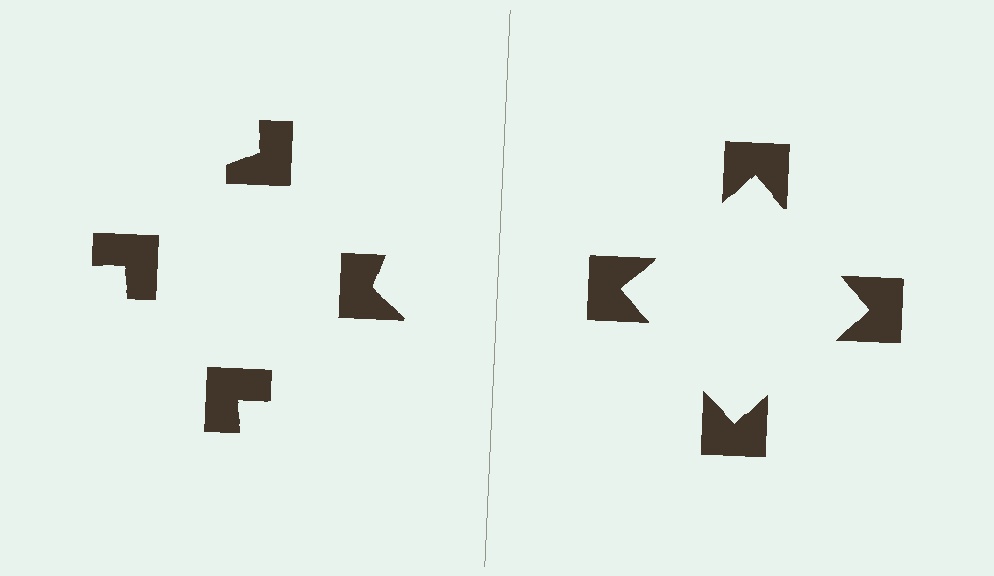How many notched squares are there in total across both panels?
8 — 4 on each side.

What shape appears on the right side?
An illusory square.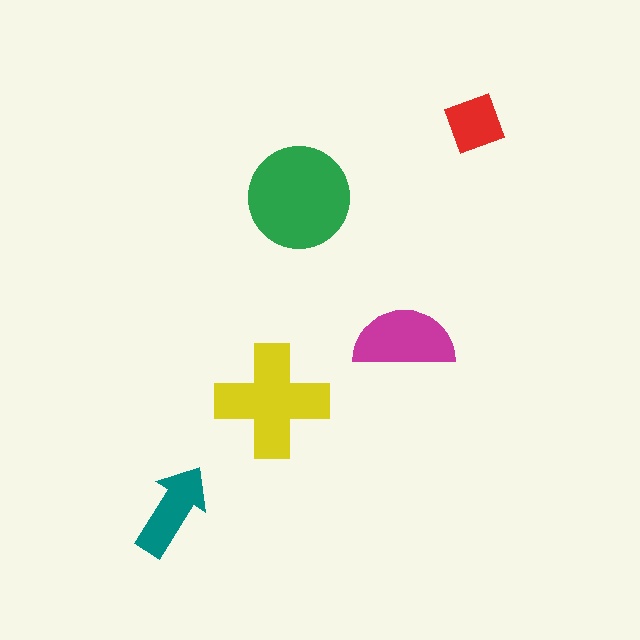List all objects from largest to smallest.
The green circle, the yellow cross, the magenta semicircle, the teal arrow, the red square.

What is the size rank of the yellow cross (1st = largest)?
2nd.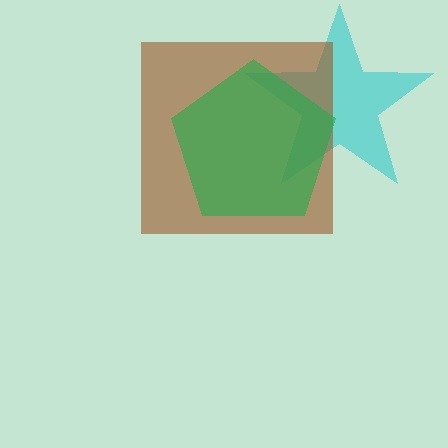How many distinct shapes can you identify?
There are 3 distinct shapes: a cyan star, a brown square, a green pentagon.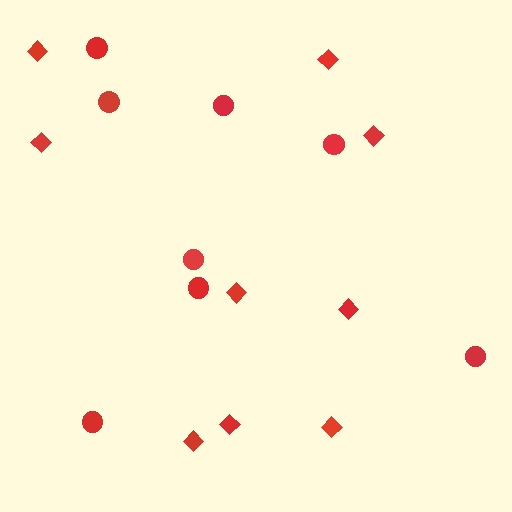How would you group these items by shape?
There are 2 groups: one group of circles (8) and one group of diamonds (9).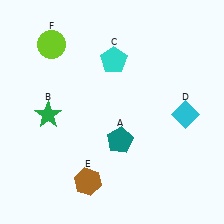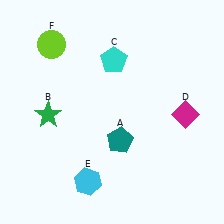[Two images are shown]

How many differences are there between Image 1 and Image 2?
There are 2 differences between the two images.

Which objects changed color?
D changed from cyan to magenta. E changed from brown to cyan.